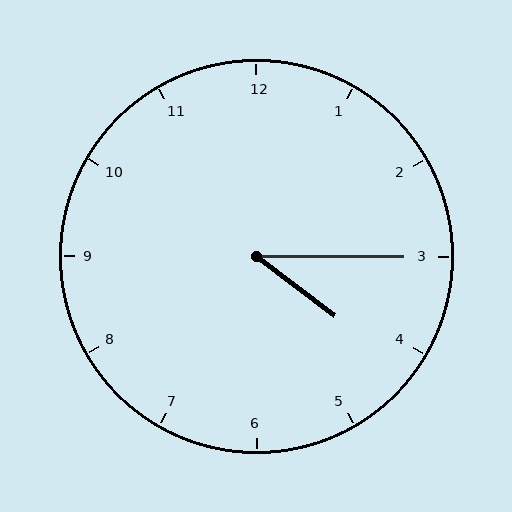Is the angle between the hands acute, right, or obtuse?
It is acute.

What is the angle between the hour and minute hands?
Approximately 38 degrees.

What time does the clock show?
4:15.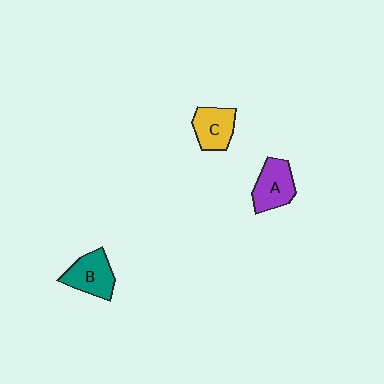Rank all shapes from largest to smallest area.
From largest to smallest: B (teal), A (purple), C (yellow).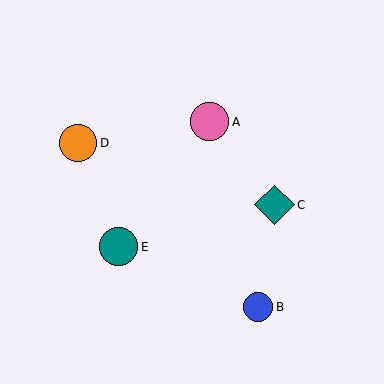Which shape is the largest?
The teal diamond (labeled C) is the largest.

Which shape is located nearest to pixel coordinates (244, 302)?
The blue circle (labeled B) at (258, 307) is nearest to that location.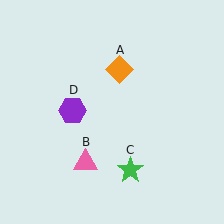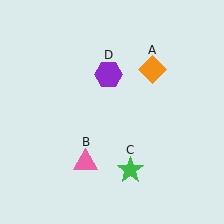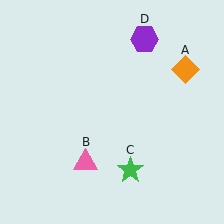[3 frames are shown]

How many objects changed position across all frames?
2 objects changed position: orange diamond (object A), purple hexagon (object D).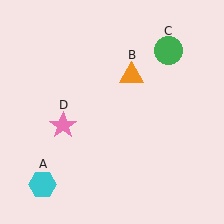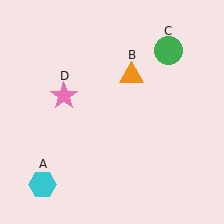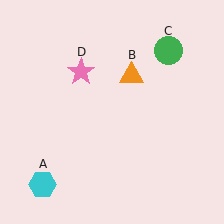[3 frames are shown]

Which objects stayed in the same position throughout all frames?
Cyan hexagon (object A) and orange triangle (object B) and green circle (object C) remained stationary.